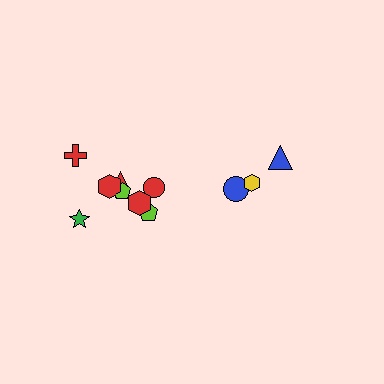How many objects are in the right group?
There are 3 objects.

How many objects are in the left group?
There are 8 objects.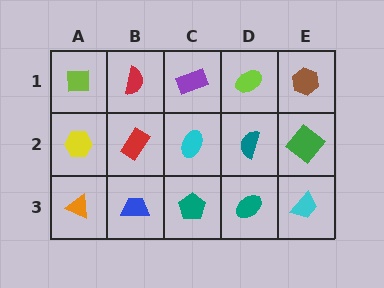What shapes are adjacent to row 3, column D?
A teal semicircle (row 2, column D), a teal pentagon (row 3, column C), a cyan trapezoid (row 3, column E).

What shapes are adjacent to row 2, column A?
A lime square (row 1, column A), an orange triangle (row 3, column A), a red rectangle (row 2, column B).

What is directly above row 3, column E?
A green diamond.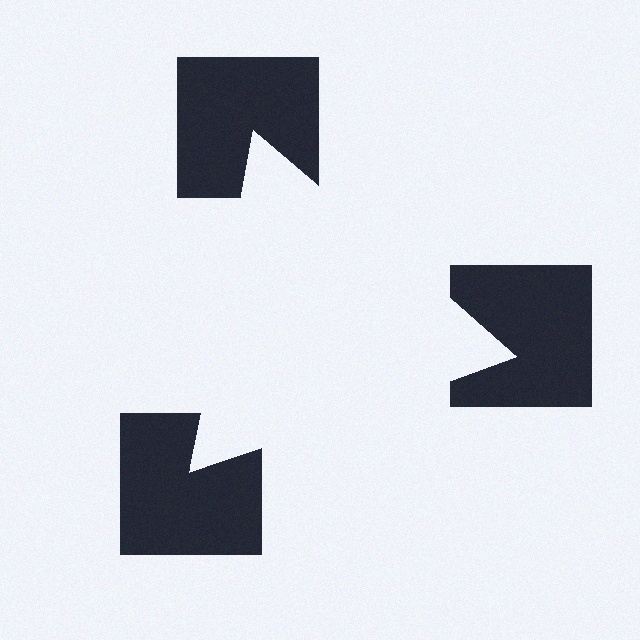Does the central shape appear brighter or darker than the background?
It typically appears slightly brighter than the background, even though no actual brightness change is drawn.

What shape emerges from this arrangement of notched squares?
An illusory triangle — its edges are inferred from the aligned wedge cuts in the notched squares, not physically drawn.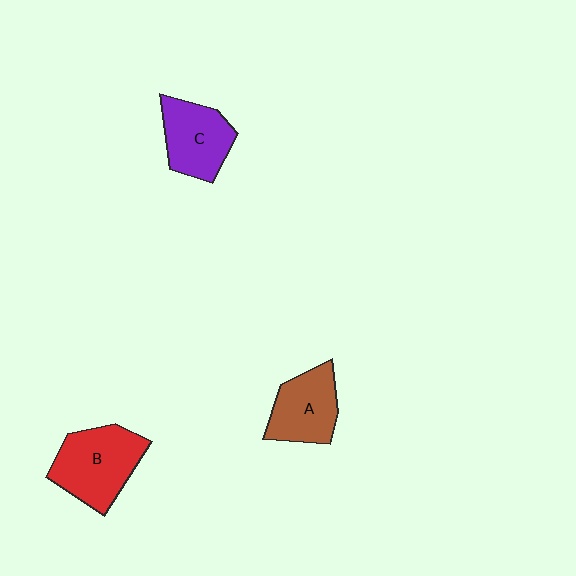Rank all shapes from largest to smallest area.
From largest to smallest: B (red), C (purple), A (brown).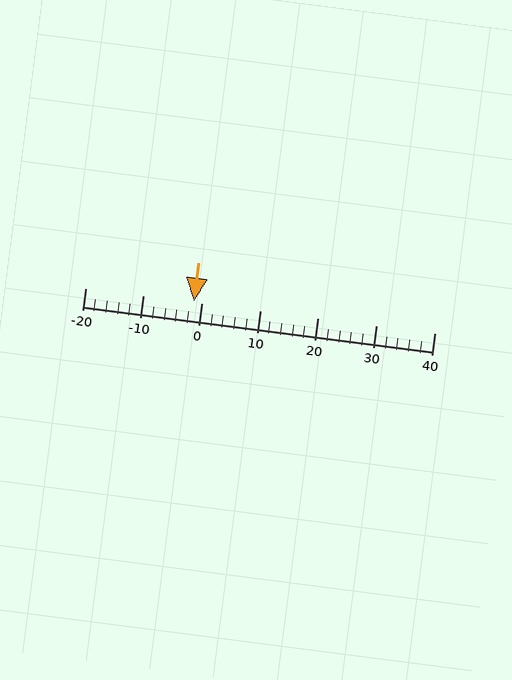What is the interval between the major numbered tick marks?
The major tick marks are spaced 10 units apart.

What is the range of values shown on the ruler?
The ruler shows values from -20 to 40.